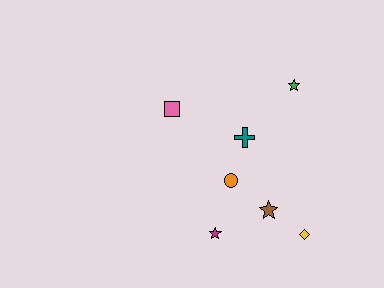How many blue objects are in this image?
There are no blue objects.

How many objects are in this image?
There are 7 objects.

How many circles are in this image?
There is 1 circle.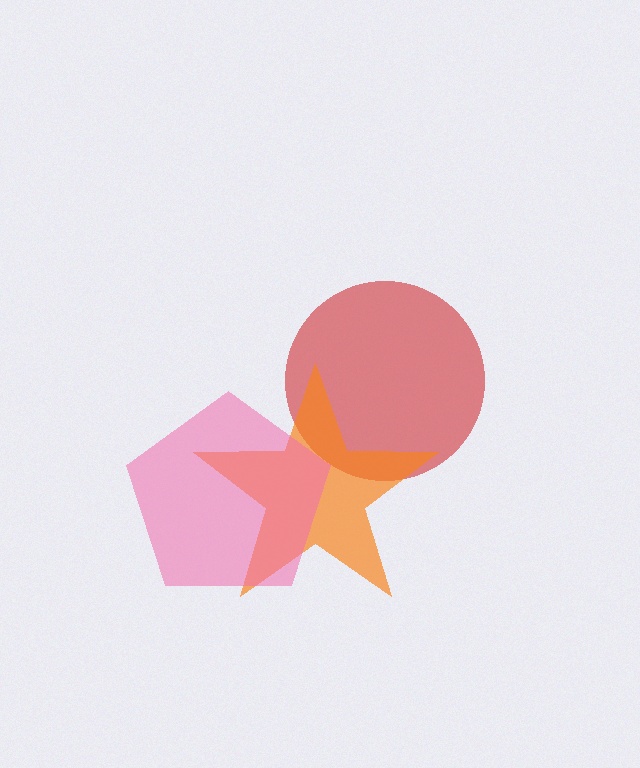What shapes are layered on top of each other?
The layered shapes are: a red circle, an orange star, a pink pentagon.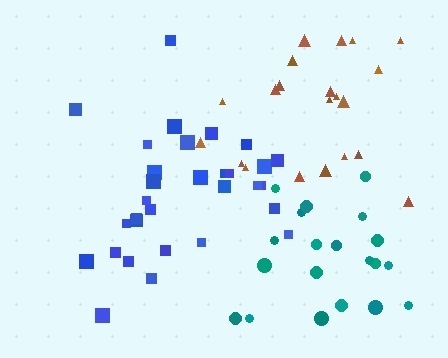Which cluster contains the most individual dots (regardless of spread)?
Blue (31).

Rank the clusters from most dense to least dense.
blue, teal, brown.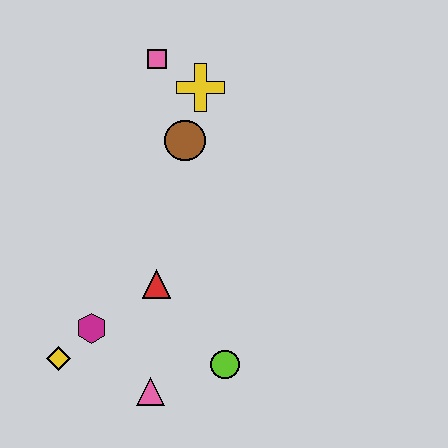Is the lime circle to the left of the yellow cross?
No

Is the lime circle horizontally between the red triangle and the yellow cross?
No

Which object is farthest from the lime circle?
The pink square is farthest from the lime circle.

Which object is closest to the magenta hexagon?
The yellow diamond is closest to the magenta hexagon.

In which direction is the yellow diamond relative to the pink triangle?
The yellow diamond is to the left of the pink triangle.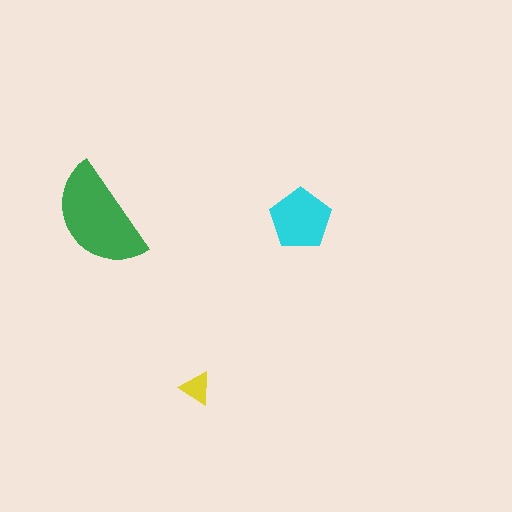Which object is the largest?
The green semicircle.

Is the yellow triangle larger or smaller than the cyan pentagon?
Smaller.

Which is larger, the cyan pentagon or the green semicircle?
The green semicircle.